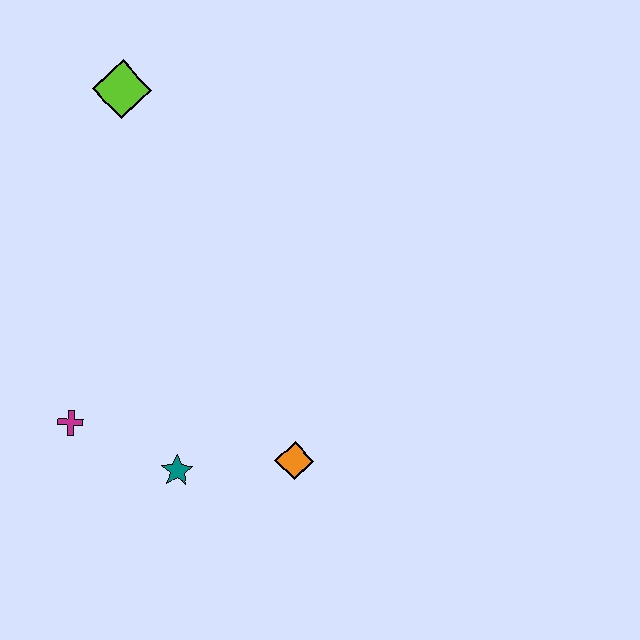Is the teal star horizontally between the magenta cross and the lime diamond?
No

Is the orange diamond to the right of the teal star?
Yes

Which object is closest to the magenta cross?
The teal star is closest to the magenta cross.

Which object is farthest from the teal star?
The lime diamond is farthest from the teal star.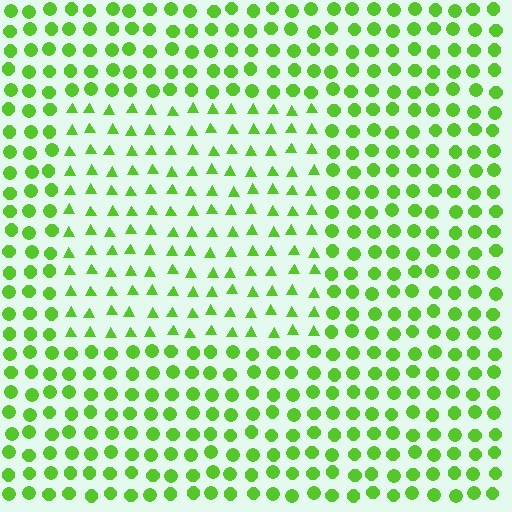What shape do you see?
I see a rectangle.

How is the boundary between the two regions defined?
The boundary is defined by a change in element shape: triangles inside vs. circles outside. All elements share the same color and spacing.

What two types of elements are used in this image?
The image uses triangles inside the rectangle region and circles outside it.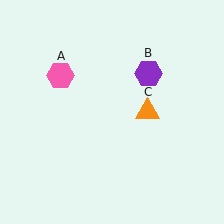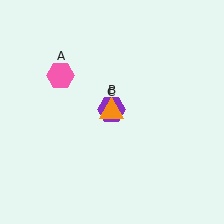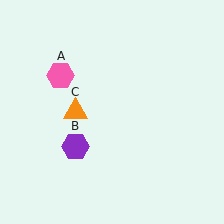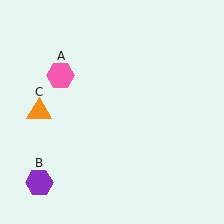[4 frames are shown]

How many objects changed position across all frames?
2 objects changed position: purple hexagon (object B), orange triangle (object C).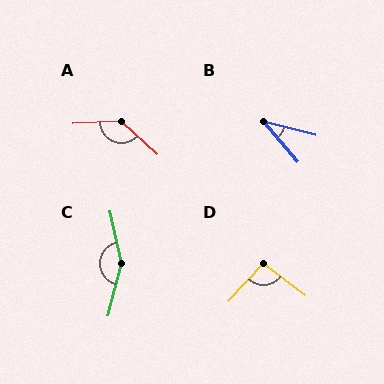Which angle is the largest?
C, at approximately 153 degrees.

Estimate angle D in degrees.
Approximately 96 degrees.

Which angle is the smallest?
B, at approximately 35 degrees.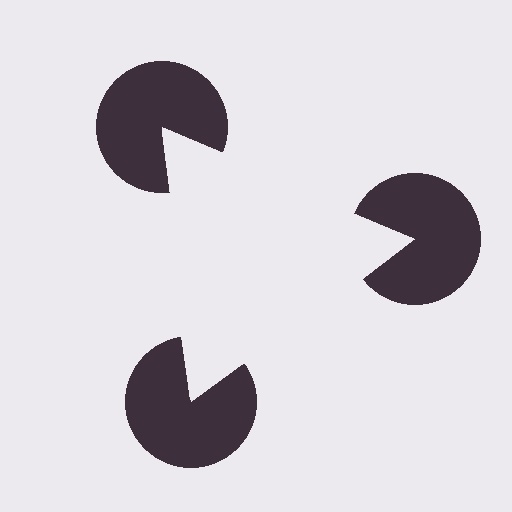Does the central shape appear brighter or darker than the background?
It typically appears slightly brighter than the background, even though no actual brightness change is drawn.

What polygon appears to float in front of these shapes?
An illusory triangle — its edges are inferred from the aligned wedge cuts in the pac-man discs, not physically drawn.